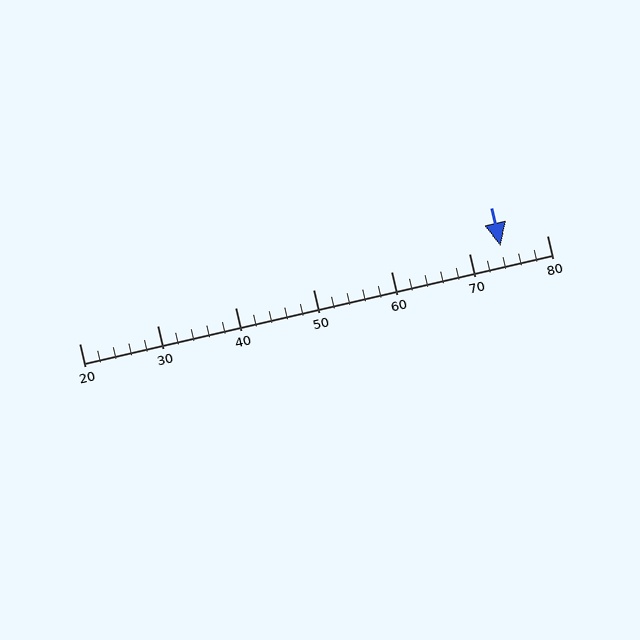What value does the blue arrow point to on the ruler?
The blue arrow points to approximately 74.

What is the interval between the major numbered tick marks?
The major tick marks are spaced 10 units apart.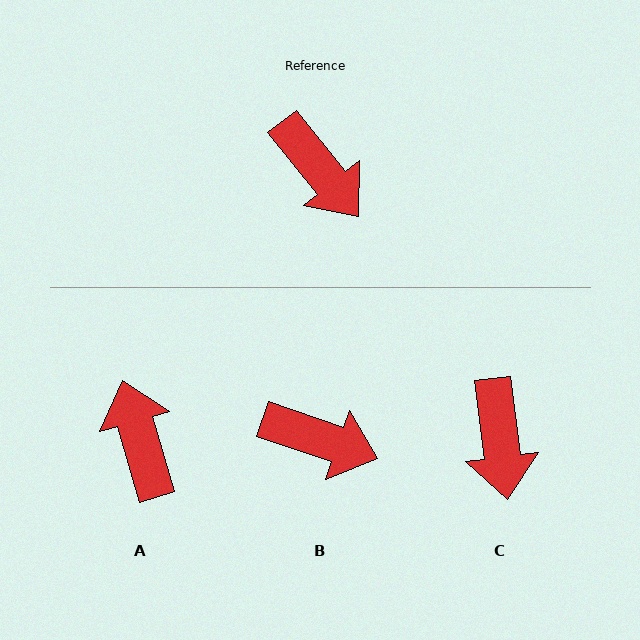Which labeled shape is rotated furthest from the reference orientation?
A, about 158 degrees away.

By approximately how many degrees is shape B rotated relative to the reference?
Approximately 32 degrees counter-clockwise.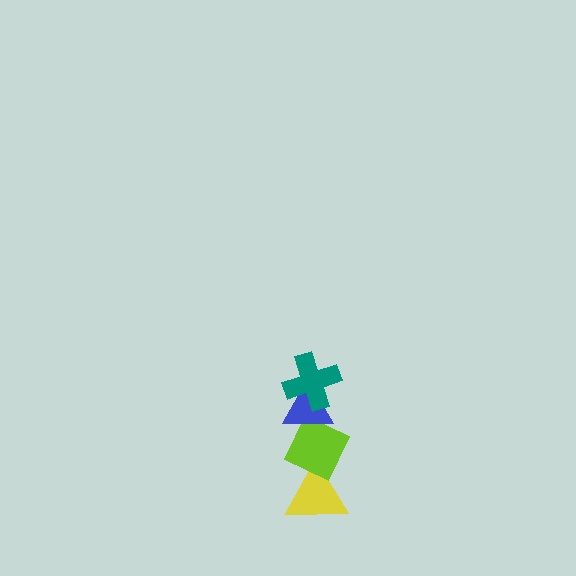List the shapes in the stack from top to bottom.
From top to bottom: the teal cross, the blue triangle, the lime diamond, the yellow triangle.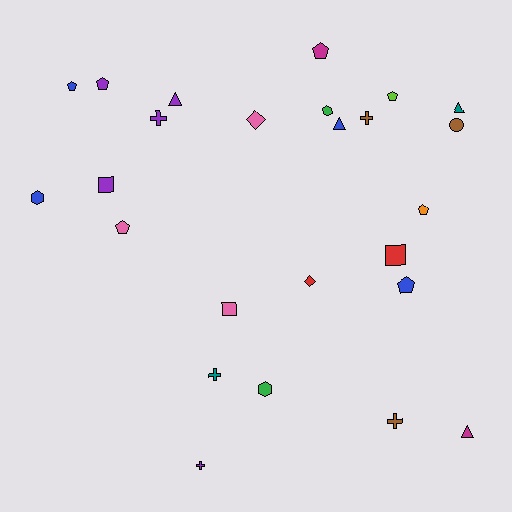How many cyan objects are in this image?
There are no cyan objects.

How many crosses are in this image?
There are 5 crosses.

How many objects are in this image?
There are 25 objects.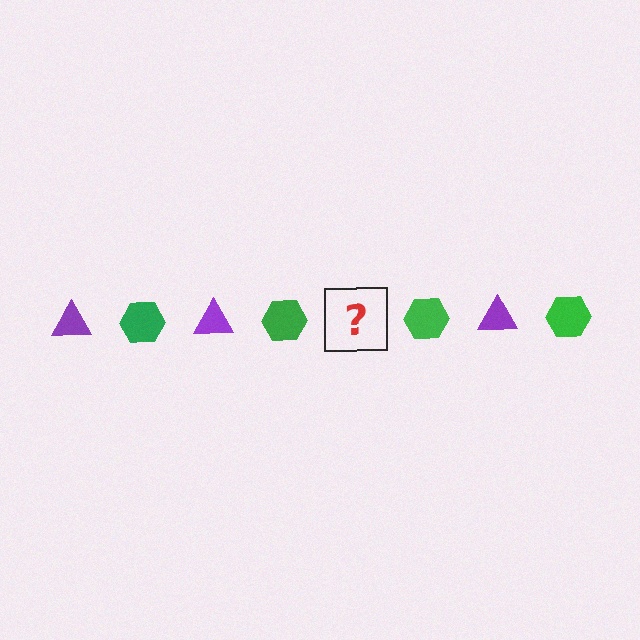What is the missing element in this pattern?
The missing element is a purple triangle.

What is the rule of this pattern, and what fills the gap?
The rule is that the pattern alternates between purple triangle and green hexagon. The gap should be filled with a purple triangle.